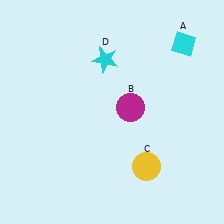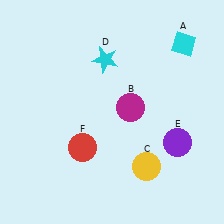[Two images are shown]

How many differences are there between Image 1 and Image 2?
There are 2 differences between the two images.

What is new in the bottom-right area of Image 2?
A purple circle (E) was added in the bottom-right area of Image 2.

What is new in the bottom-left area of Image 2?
A red circle (F) was added in the bottom-left area of Image 2.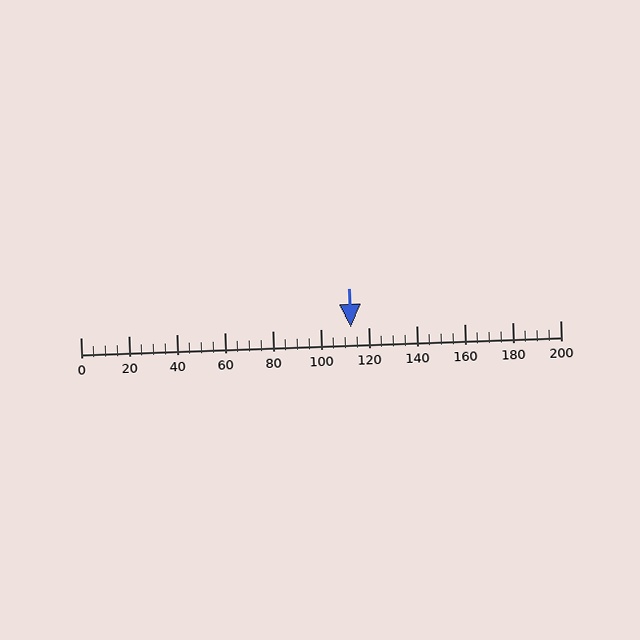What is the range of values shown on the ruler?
The ruler shows values from 0 to 200.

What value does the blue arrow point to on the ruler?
The blue arrow points to approximately 113.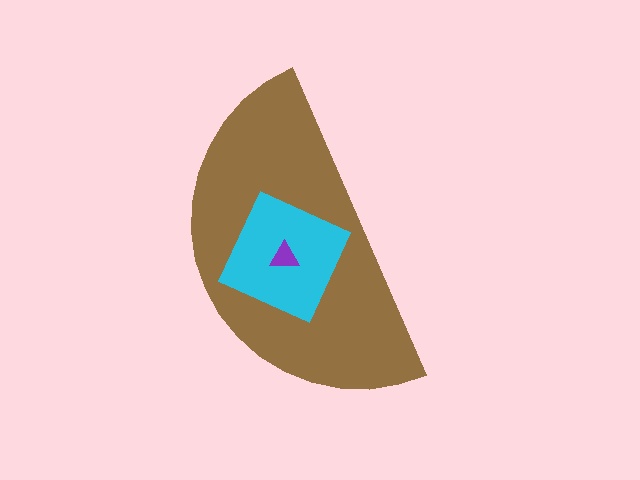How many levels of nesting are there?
3.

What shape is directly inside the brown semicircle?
The cyan diamond.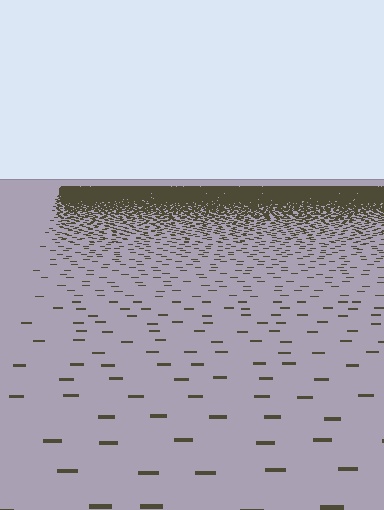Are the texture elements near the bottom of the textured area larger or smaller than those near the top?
Larger. Near the bottom, elements are closer to the viewer and appear at a bigger on-screen size.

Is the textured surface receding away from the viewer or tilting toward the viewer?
The surface is receding away from the viewer. Texture elements get smaller and denser toward the top.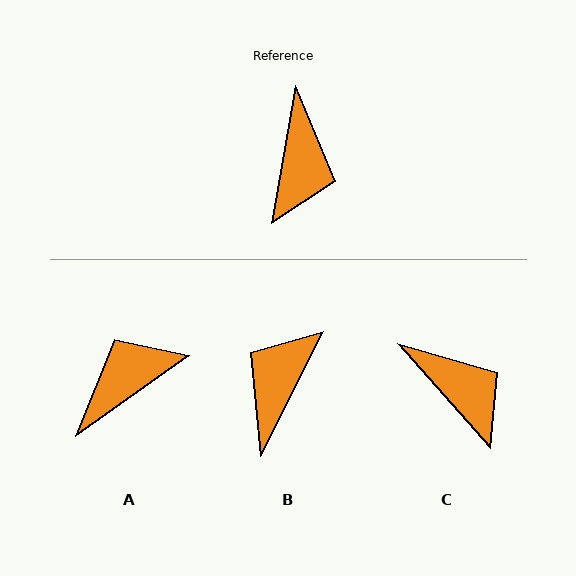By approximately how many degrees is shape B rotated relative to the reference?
Approximately 163 degrees counter-clockwise.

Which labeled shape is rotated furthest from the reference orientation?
B, about 163 degrees away.